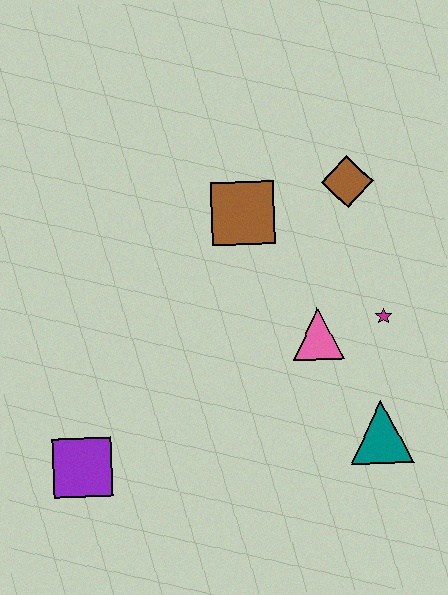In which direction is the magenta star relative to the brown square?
The magenta star is to the right of the brown square.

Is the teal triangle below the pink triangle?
Yes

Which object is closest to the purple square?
The pink triangle is closest to the purple square.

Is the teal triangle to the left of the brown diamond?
No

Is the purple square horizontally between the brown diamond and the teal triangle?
No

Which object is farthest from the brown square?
The purple square is farthest from the brown square.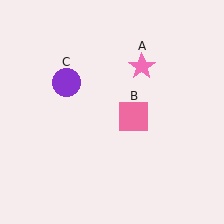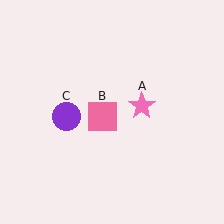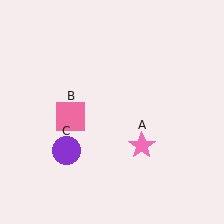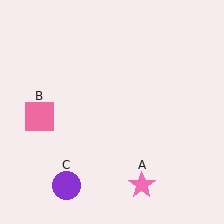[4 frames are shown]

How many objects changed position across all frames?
3 objects changed position: pink star (object A), pink square (object B), purple circle (object C).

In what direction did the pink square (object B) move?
The pink square (object B) moved left.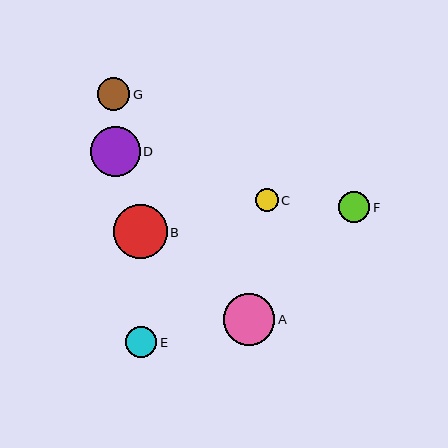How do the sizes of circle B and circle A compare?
Circle B and circle A are approximately the same size.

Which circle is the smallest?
Circle C is the smallest with a size of approximately 23 pixels.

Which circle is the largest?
Circle B is the largest with a size of approximately 54 pixels.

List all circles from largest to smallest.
From largest to smallest: B, A, D, G, F, E, C.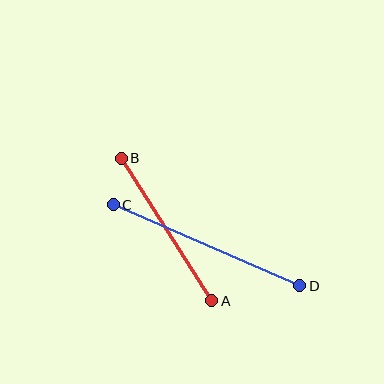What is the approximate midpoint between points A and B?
The midpoint is at approximately (167, 229) pixels.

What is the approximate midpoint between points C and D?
The midpoint is at approximately (206, 245) pixels.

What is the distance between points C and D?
The distance is approximately 204 pixels.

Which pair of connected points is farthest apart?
Points C and D are farthest apart.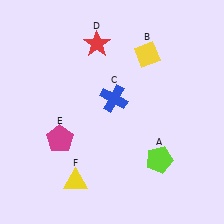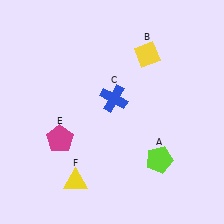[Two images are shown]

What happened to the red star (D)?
The red star (D) was removed in Image 2. It was in the top-left area of Image 1.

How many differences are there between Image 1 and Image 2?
There is 1 difference between the two images.